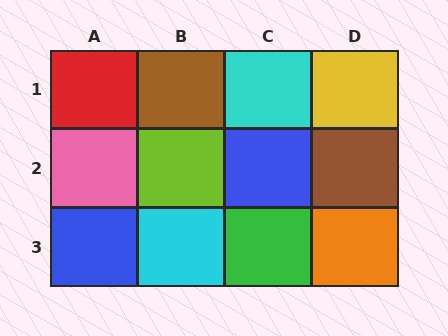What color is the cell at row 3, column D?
Orange.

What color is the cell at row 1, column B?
Brown.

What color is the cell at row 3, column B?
Cyan.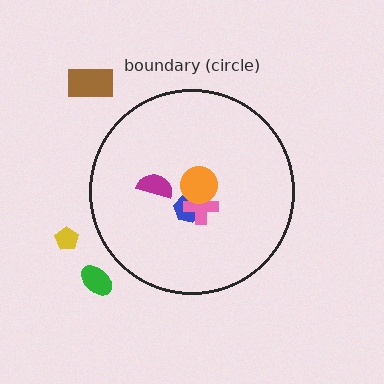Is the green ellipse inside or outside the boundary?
Outside.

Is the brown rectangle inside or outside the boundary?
Outside.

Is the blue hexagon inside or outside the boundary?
Inside.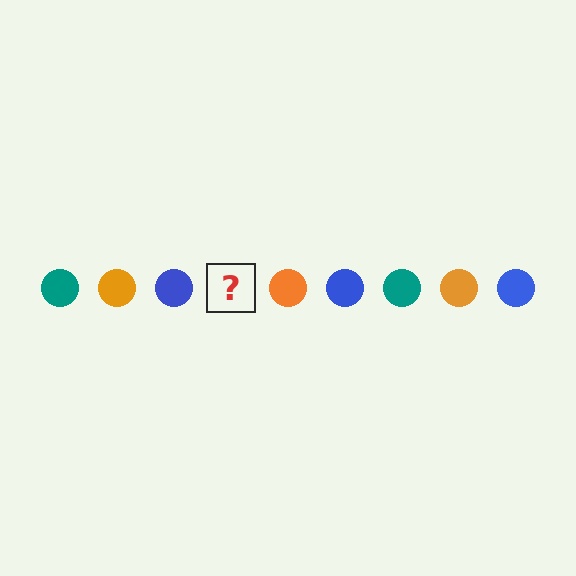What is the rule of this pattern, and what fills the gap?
The rule is that the pattern cycles through teal, orange, blue circles. The gap should be filled with a teal circle.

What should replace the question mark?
The question mark should be replaced with a teal circle.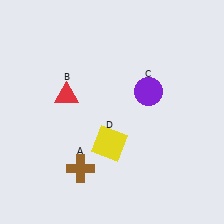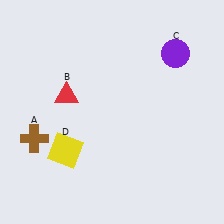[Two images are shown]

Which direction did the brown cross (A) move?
The brown cross (A) moved left.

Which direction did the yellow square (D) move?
The yellow square (D) moved left.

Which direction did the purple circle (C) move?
The purple circle (C) moved up.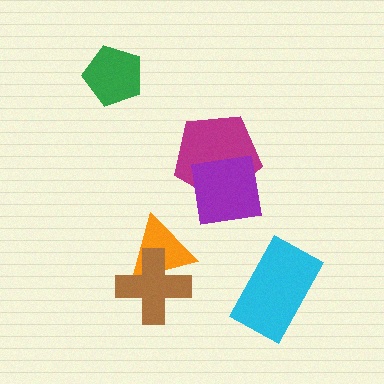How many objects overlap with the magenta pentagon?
1 object overlaps with the magenta pentagon.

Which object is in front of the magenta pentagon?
The purple square is in front of the magenta pentagon.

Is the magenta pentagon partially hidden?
Yes, it is partially covered by another shape.